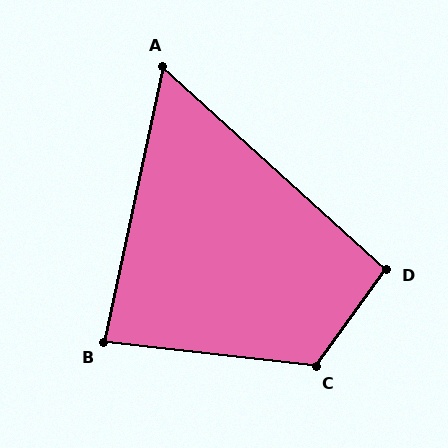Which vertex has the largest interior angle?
C, at approximately 120 degrees.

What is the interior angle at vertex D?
Approximately 96 degrees (obtuse).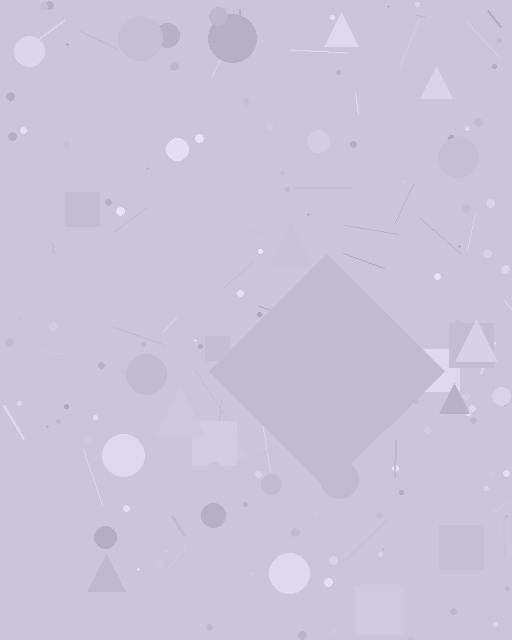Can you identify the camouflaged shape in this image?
The camouflaged shape is a diamond.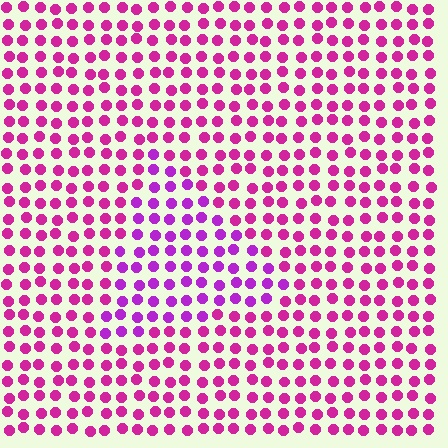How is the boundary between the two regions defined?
The boundary is defined purely by a slight shift in hue (about 27 degrees). Spacing, size, and orientation are identical on both sides.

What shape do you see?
I see a triangle.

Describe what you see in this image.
The image is filled with small magenta elements in a uniform arrangement. A triangle-shaped region is visible where the elements are tinted to a slightly different hue, forming a subtle color boundary.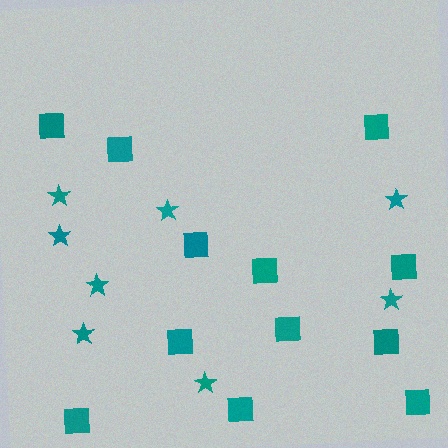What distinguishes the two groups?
There are 2 groups: one group of stars (8) and one group of squares (12).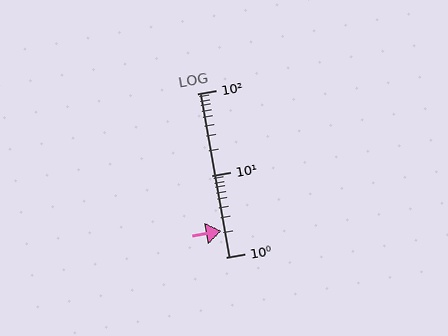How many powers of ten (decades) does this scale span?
The scale spans 2 decades, from 1 to 100.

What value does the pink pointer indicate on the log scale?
The pointer indicates approximately 2.1.